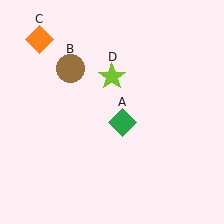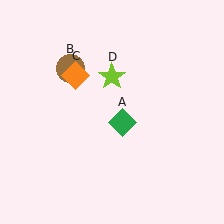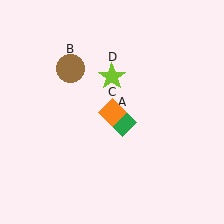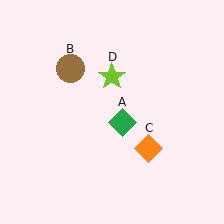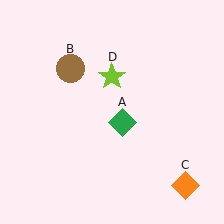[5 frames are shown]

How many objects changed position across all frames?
1 object changed position: orange diamond (object C).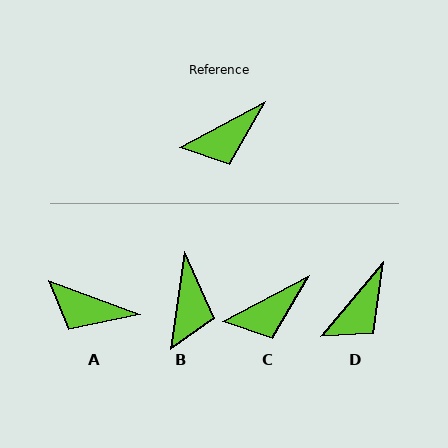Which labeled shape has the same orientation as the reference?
C.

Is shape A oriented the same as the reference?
No, it is off by about 48 degrees.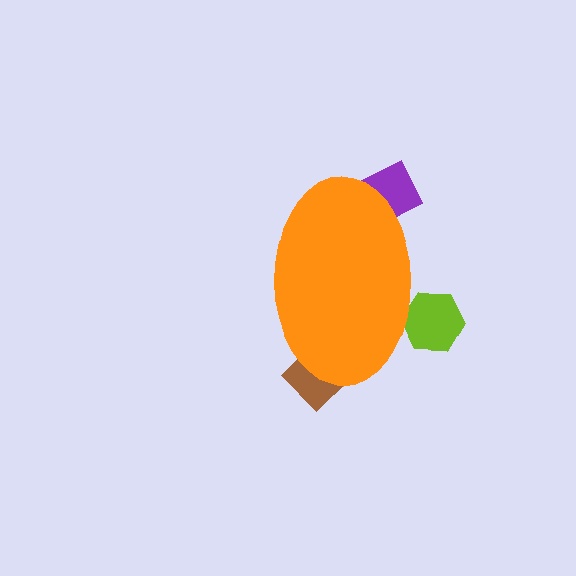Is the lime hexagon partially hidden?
Yes, the lime hexagon is partially hidden behind the orange ellipse.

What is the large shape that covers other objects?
An orange ellipse.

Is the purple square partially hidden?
Yes, the purple square is partially hidden behind the orange ellipse.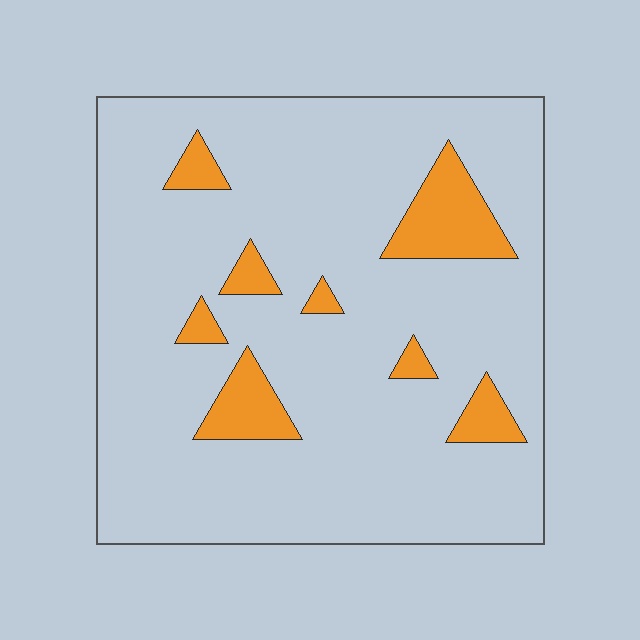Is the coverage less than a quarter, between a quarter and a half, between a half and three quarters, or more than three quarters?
Less than a quarter.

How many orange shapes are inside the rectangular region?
8.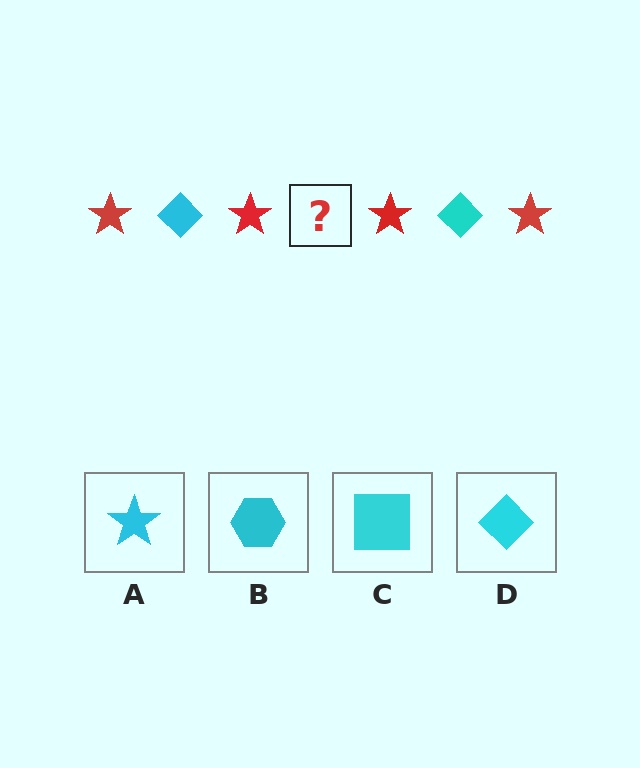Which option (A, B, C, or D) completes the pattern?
D.